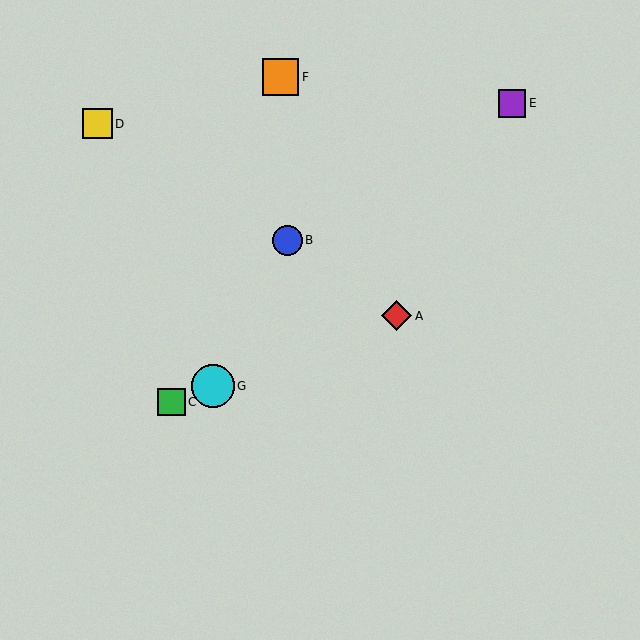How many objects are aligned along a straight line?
3 objects (A, C, G) are aligned along a straight line.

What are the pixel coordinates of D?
Object D is at (97, 124).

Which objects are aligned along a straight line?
Objects A, C, G are aligned along a straight line.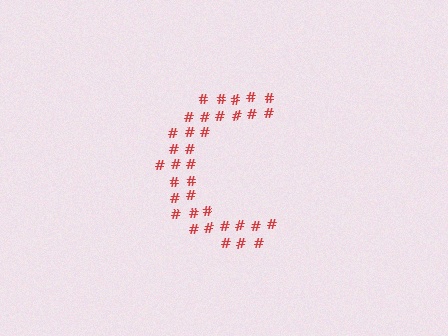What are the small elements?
The small elements are hash symbols.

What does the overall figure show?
The overall figure shows the letter C.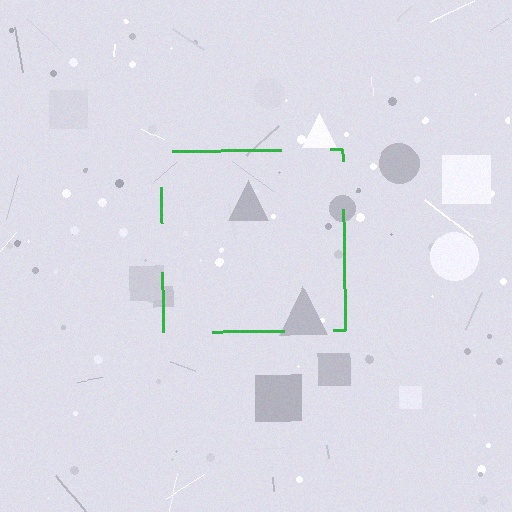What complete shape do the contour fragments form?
The contour fragments form a square.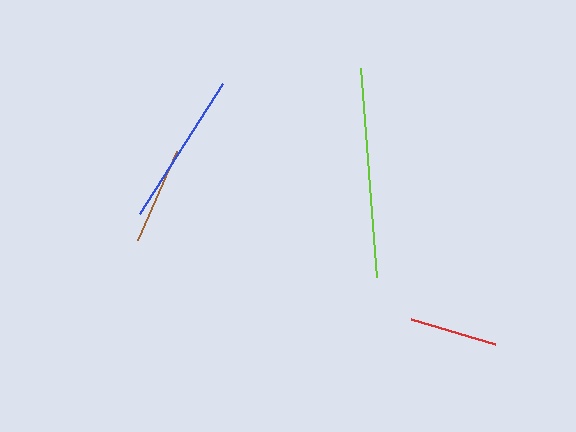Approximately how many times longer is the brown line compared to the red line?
The brown line is approximately 1.1 times the length of the red line.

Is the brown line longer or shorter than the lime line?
The lime line is longer than the brown line.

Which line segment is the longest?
The lime line is the longest at approximately 209 pixels.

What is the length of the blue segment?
The blue segment is approximately 154 pixels long.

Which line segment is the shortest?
The red line is the shortest at approximately 88 pixels.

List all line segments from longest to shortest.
From longest to shortest: lime, blue, brown, red.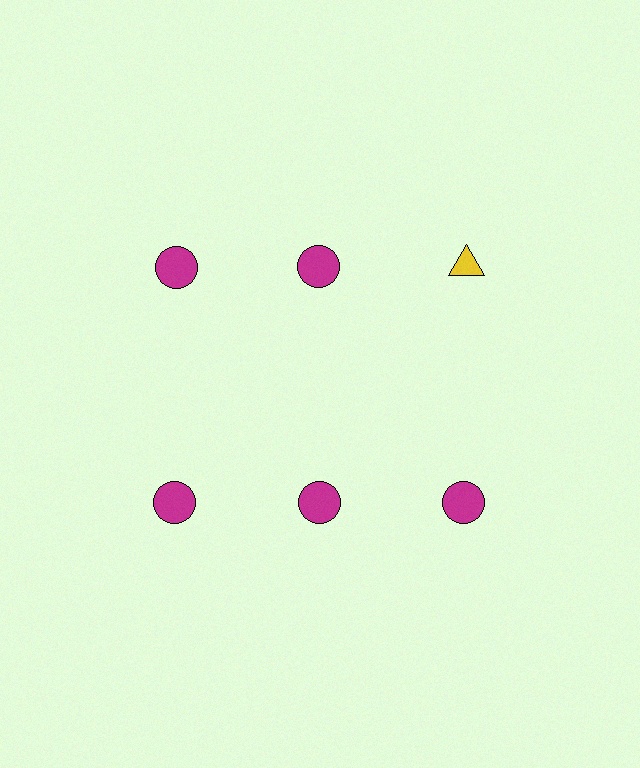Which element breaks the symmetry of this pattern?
The yellow triangle in the top row, center column breaks the symmetry. All other shapes are magenta circles.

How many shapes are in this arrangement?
There are 6 shapes arranged in a grid pattern.